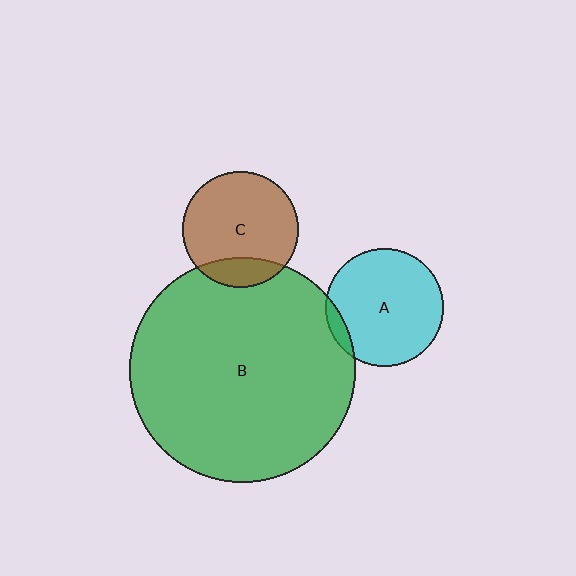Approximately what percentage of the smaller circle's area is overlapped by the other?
Approximately 20%.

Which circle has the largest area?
Circle B (green).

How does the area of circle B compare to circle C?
Approximately 3.8 times.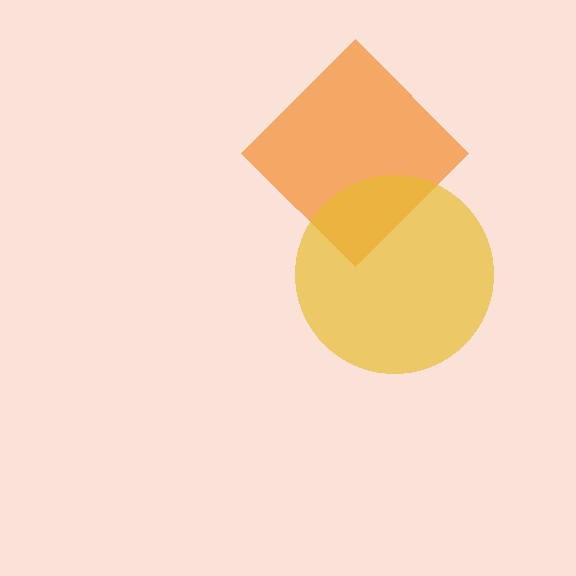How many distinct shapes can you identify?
There are 2 distinct shapes: an orange diamond, a yellow circle.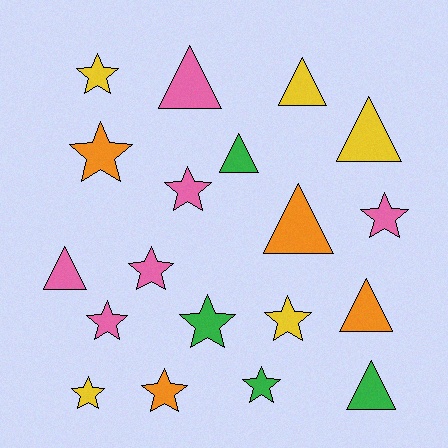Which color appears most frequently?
Pink, with 6 objects.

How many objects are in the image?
There are 19 objects.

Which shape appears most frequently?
Star, with 11 objects.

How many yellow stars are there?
There are 3 yellow stars.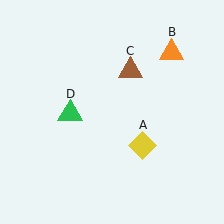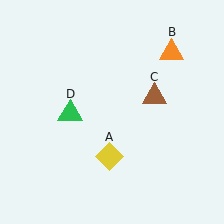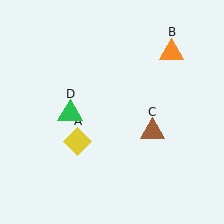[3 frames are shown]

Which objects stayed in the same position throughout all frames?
Orange triangle (object B) and green triangle (object D) remained stationary.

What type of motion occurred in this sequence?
The yellow diamond (object A), brown triangle (object C) rotated clockwise around the center of the scene.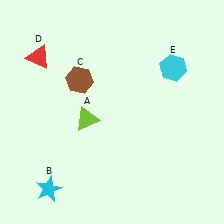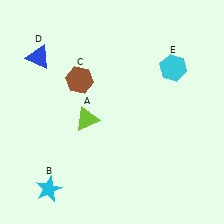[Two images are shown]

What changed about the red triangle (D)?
In Image 1, D is red. In Image 2, it changed to blue.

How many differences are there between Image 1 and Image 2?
There is 1 difference between the two images.